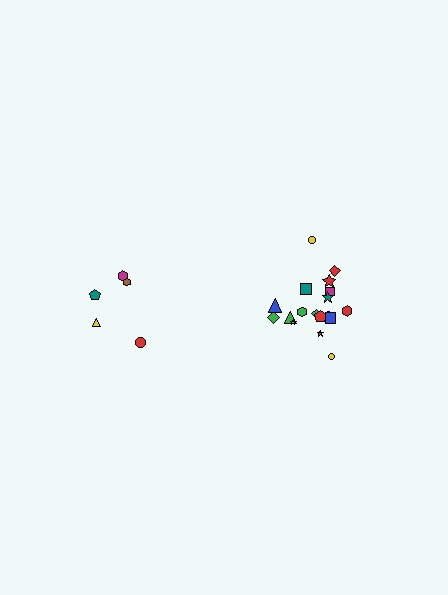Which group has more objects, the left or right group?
The right group.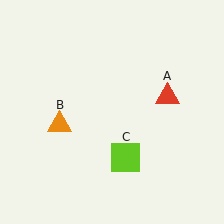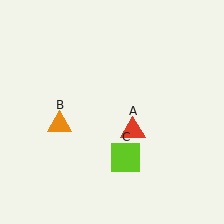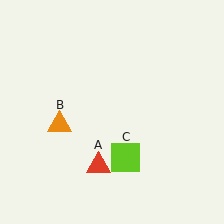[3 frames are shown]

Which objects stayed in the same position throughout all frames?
Orange triangle (object B) and lime square (object C) remained stationary.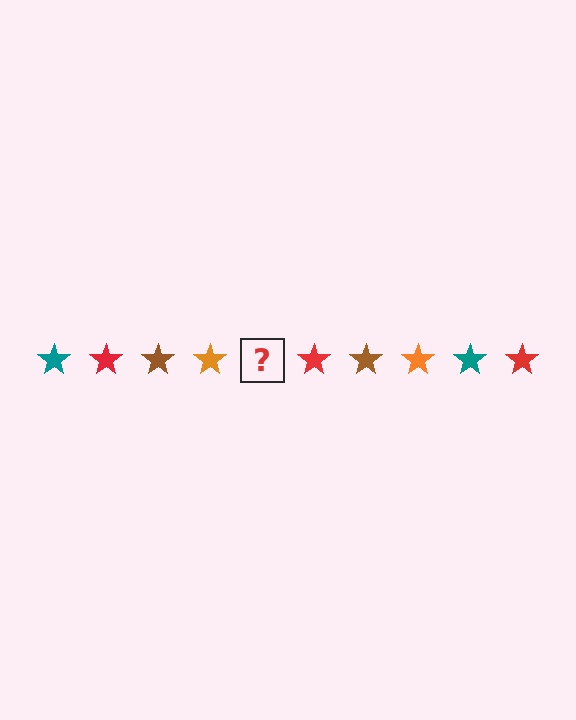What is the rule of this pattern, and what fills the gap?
The rule is that the pattern cycles through teal, red, brown, orange stars. The gap should be filled with a teal star.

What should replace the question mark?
The question mark should be replaced with a teal star.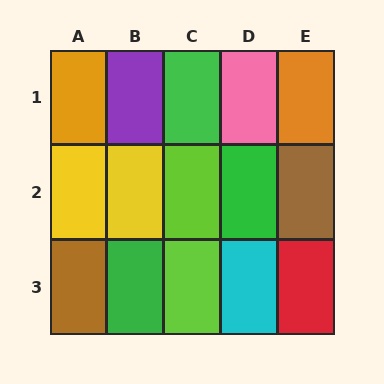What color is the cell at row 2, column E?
Brown.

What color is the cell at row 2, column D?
Green.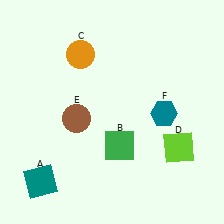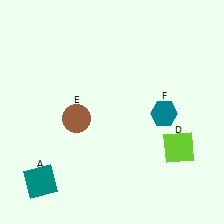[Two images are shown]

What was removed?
The orange circle (C), the green square (B) were removed in Image 2.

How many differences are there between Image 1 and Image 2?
There are 2 differences between the two images.